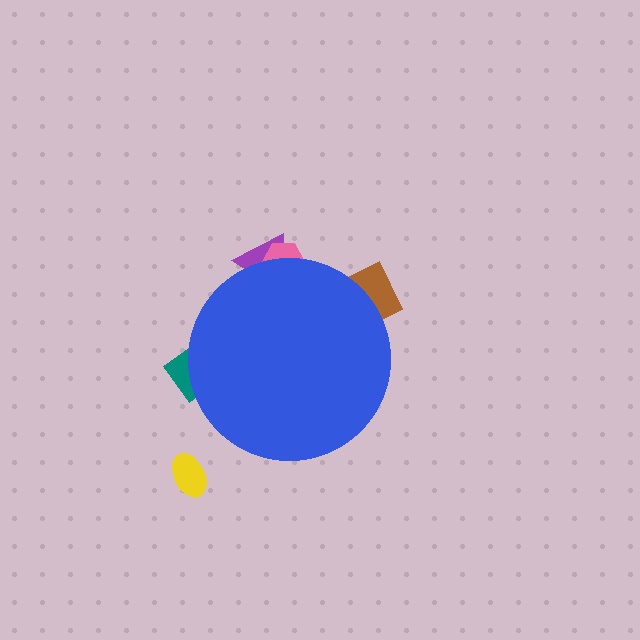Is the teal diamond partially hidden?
Yes, the teal diamond is partially hidden behind the blue circle.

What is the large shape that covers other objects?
A blue circle.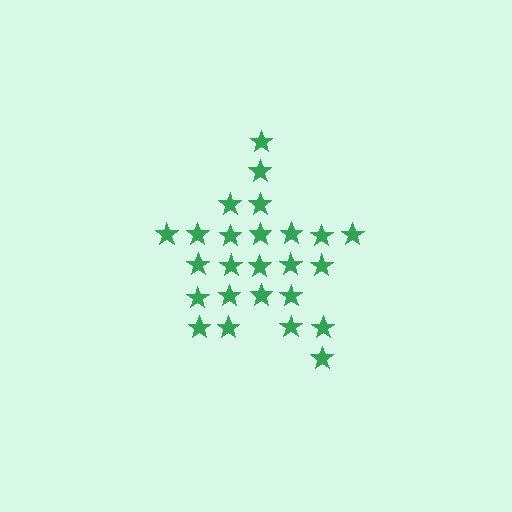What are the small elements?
The small elements are stars.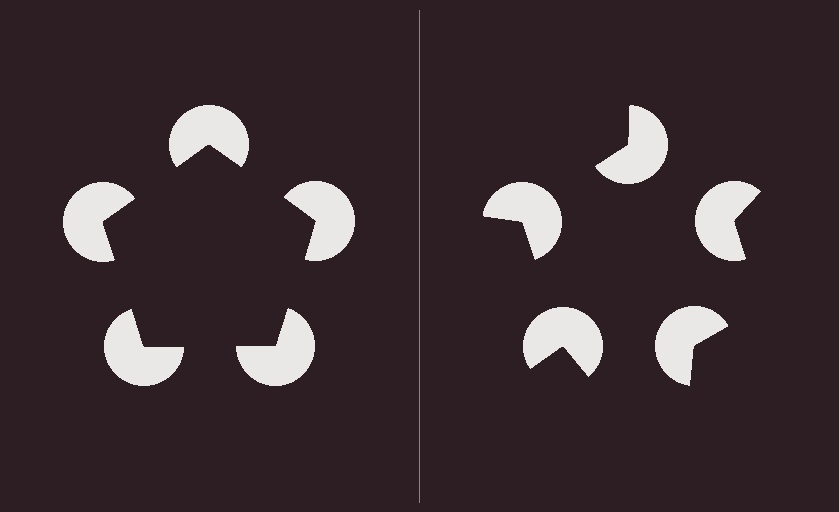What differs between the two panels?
The pac-man discs are positioned identically on both sides; only the wedge orientations differ. On the left they align to a pentagon; on the right they are misaligned.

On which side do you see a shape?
An illusory pentagon appears on the left side. On the right side the wedge cuts are rotated, so no coherent shape forms.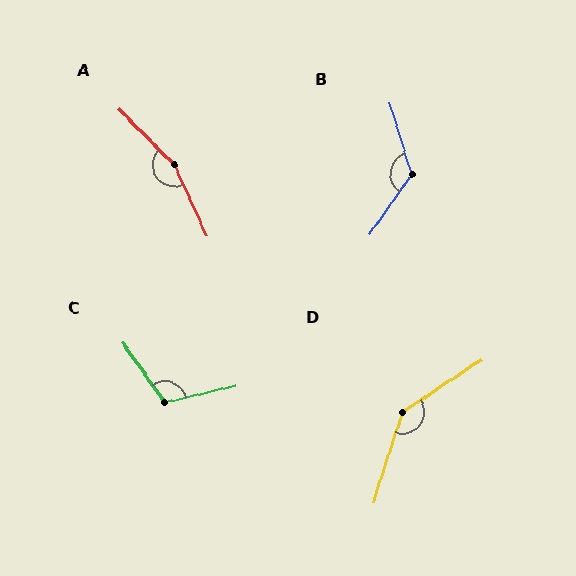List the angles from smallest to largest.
C (112°), B (127°), D (141°), A (160°).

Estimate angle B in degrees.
Approximately 127 degrees.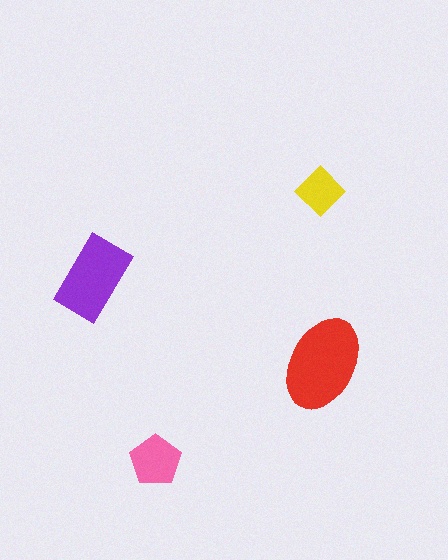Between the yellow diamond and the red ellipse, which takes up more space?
The red ellipse.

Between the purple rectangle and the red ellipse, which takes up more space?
The red ellipse.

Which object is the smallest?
The yellow diamond.